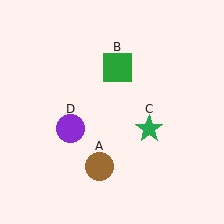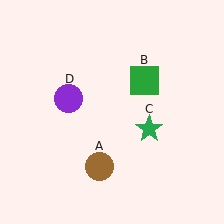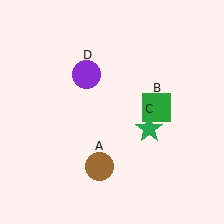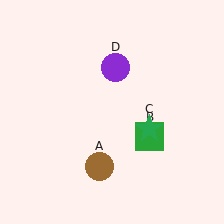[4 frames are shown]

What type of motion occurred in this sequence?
The green square (object B), purple circle (object D) rotated clockwise around the center of the scene.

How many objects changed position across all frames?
2 objects changed position: green square (object B), purple circle (object D).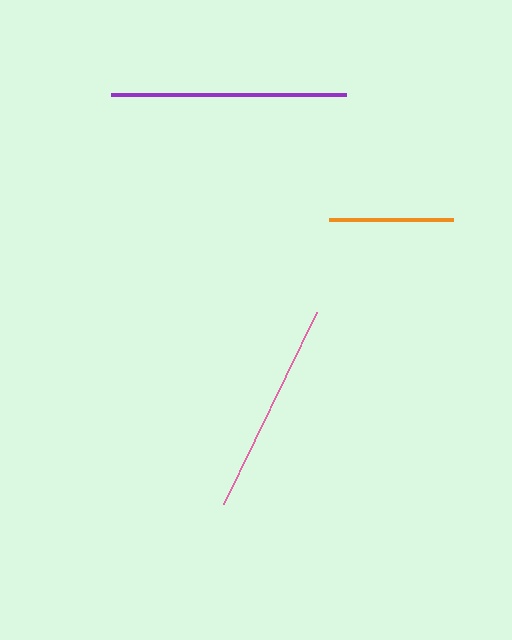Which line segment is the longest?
The purple line is the longest at approximately 235 pixels.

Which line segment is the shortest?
The orange line is the shortest at approximately 124 pixels.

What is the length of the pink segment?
The pink segment is approximately 213 pixels long.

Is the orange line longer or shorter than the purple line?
The purple line is longer than the orange line.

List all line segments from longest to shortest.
From longest to shortest: purple, pink, orange.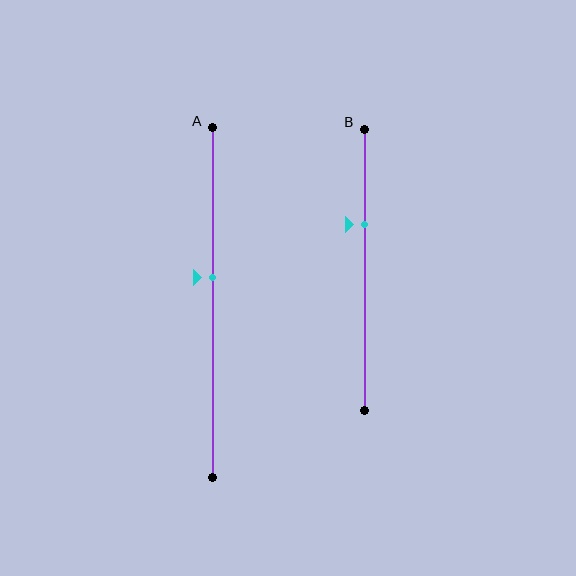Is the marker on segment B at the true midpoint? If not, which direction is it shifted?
No, the marker on segment B is shifted upward by about 16% of the segment length.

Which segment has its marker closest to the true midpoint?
Segment A has its marker closest to the true midpoint.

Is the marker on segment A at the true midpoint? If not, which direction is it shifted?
No, the marker on segment A is shifted upward by about 7% of the segment length.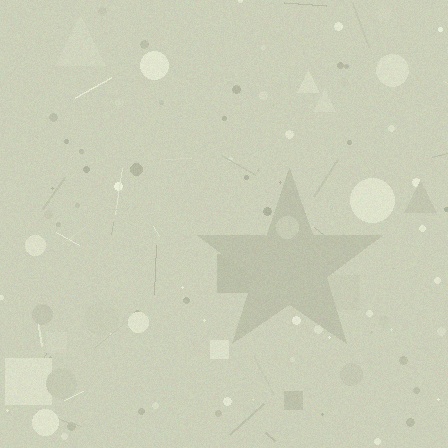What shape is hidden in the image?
A star is hidden in the image.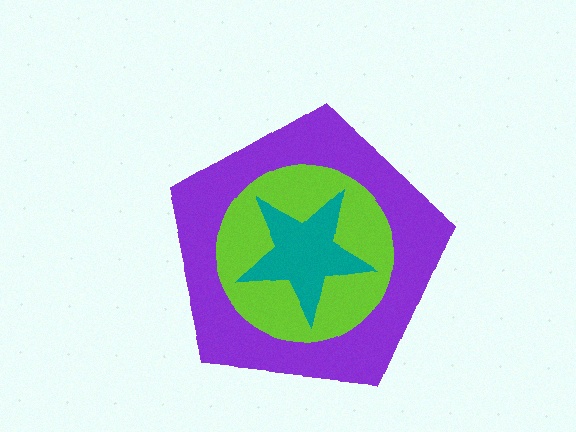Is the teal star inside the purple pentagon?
Yes.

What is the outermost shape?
The purple pentagon.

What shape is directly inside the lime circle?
The teal star.